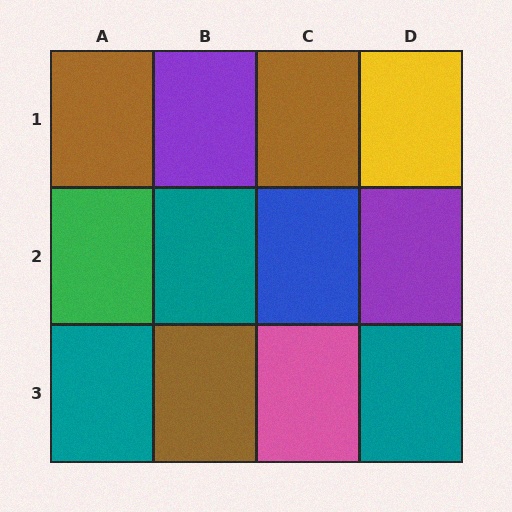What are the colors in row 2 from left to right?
Green, teal, blue, purple.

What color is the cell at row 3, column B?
Brown.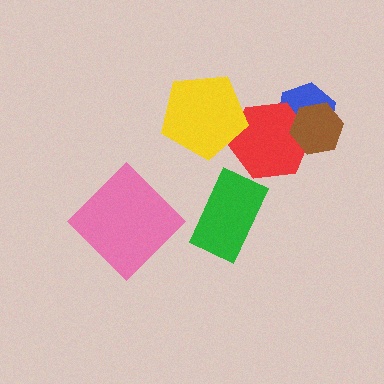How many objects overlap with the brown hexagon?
2 objects overlap with the brown hexagon.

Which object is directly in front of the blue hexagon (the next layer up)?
The red hexagon is directly in front of the blue hexagon.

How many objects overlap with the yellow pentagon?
1 object overlaps with the yellow pentagon.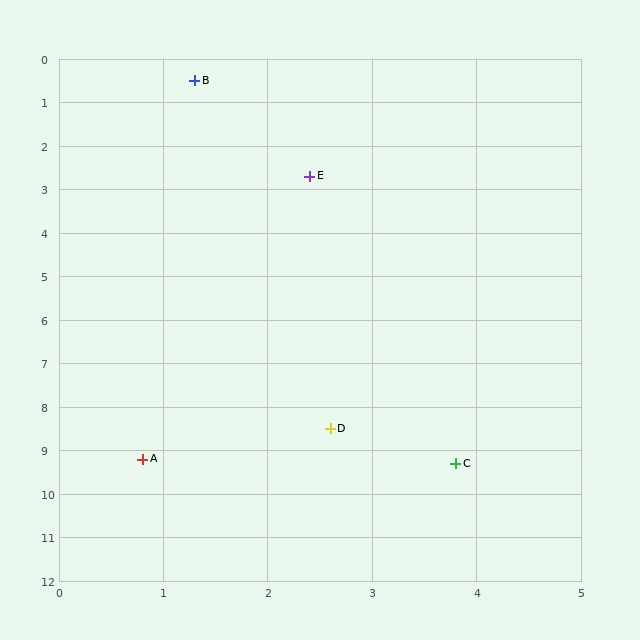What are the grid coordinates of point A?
Point A is at approximately (0.8, 9.2).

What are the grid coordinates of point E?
Point E is at approximately (2.4, 2.7).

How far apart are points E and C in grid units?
Points E and C are about 6.7 grid units apart.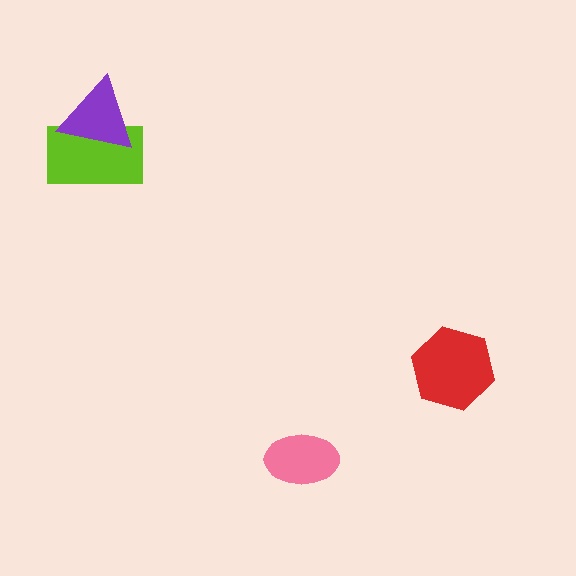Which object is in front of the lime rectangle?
The purple triangle is in front of the lime rectangle.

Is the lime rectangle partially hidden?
Yes, it is partially covered by another shape.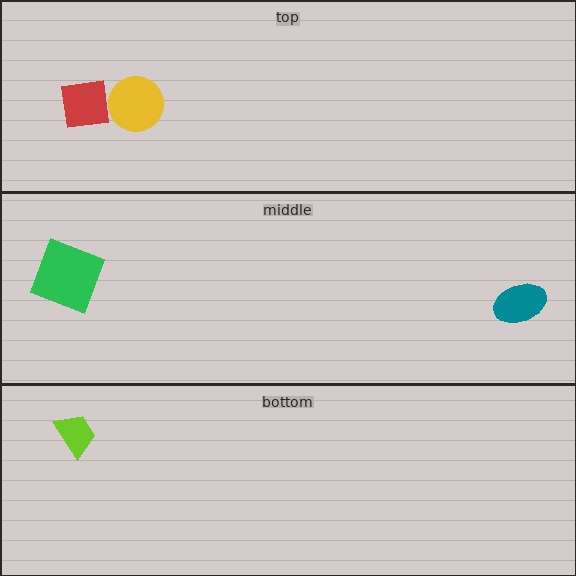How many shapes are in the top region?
2.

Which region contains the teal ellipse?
The middle region.